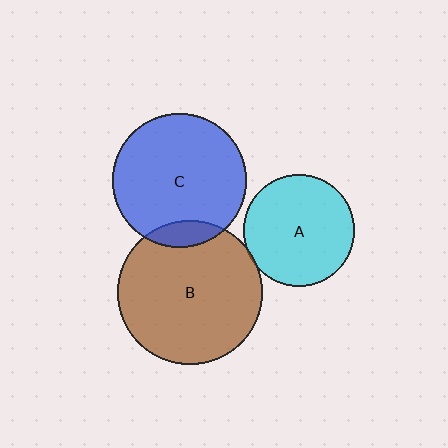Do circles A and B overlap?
Yes.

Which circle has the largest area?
Circle B (brown).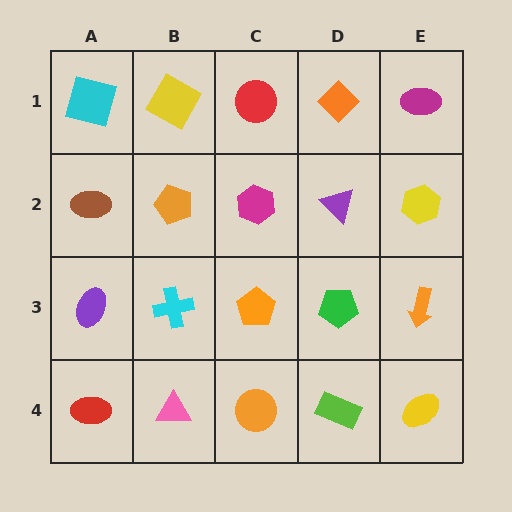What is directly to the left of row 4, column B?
A red ellipse.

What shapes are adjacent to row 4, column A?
A purple ellipse (row 3, column A), a pink triangle (row 4, column B).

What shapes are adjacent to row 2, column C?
A red circle (row 1, column C), an orange pentagon (row 3, column C), an orange pentagon (row 2, column B), a purple triangle (row 2, column D).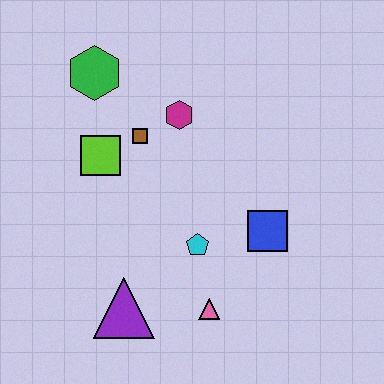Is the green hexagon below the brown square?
No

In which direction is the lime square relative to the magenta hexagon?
The lime square is to the left of the magenta hexagon.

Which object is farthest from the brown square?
The pink triangle is farthest from the brown square.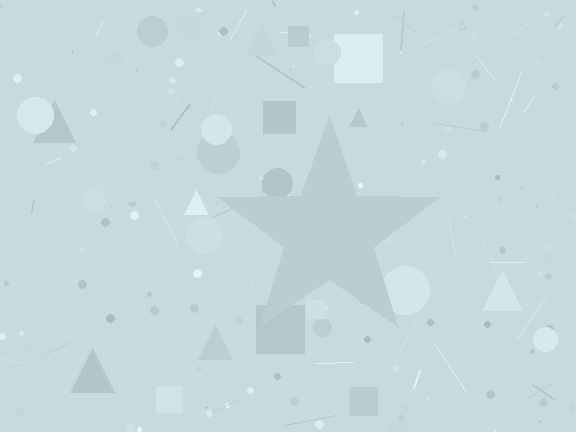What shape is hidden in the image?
A star is hidden in the image.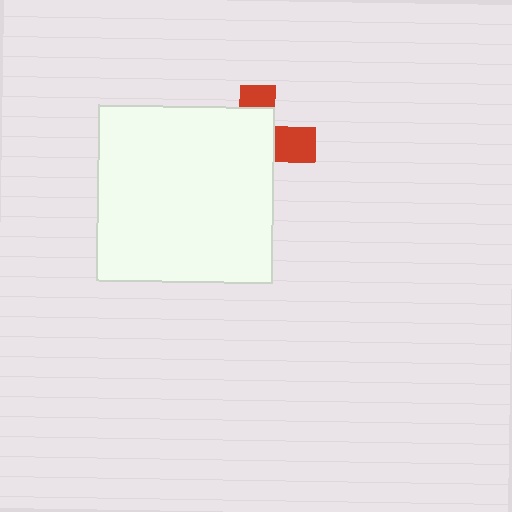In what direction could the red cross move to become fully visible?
The red cross could move right. That would shift it out from behind the white square entirely.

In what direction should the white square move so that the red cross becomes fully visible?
The white square should move left. That is the shortest direction to clear the overlap and leave the red cross fully visible.